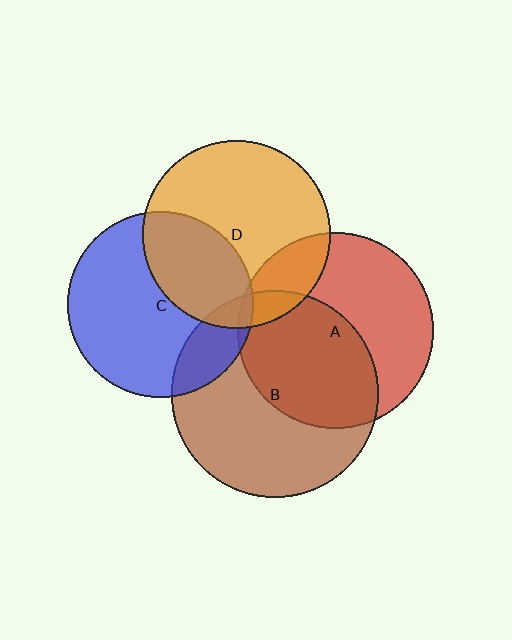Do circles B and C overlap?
Yes.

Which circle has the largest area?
Circle B (brown).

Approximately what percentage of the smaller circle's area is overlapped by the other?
Approximately 15%.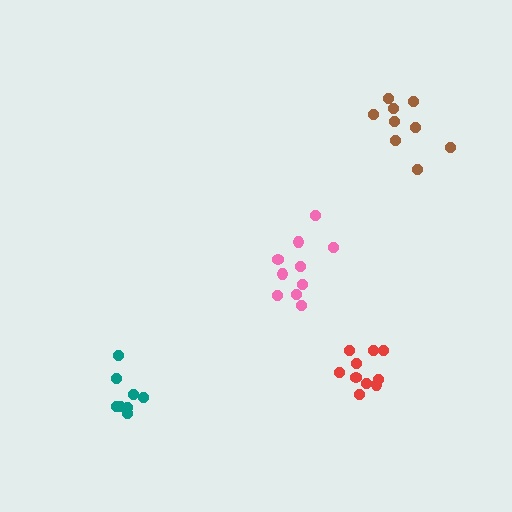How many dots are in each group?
Group 1: 10 dots, Group 2: 8 dots, Group 3: 9 dots, Group 4: 10 dots (37 total).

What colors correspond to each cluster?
The clusters are colored: red, teal, brown, pink.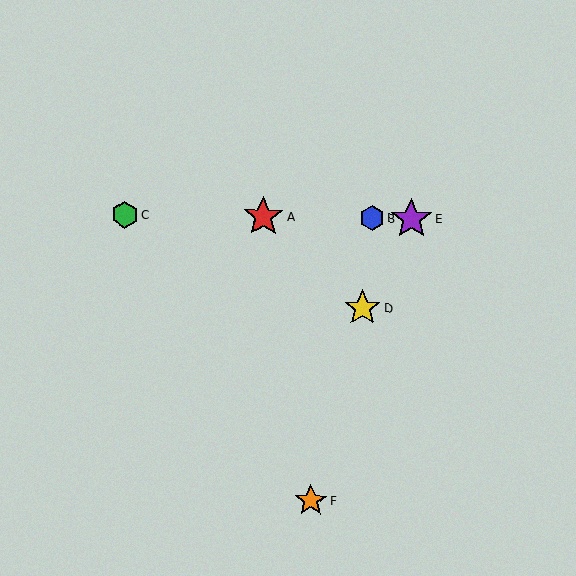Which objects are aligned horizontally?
Objects A, B, C, E are aligned horizontally.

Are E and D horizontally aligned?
No, E is at y≈219 and D is at y≈308.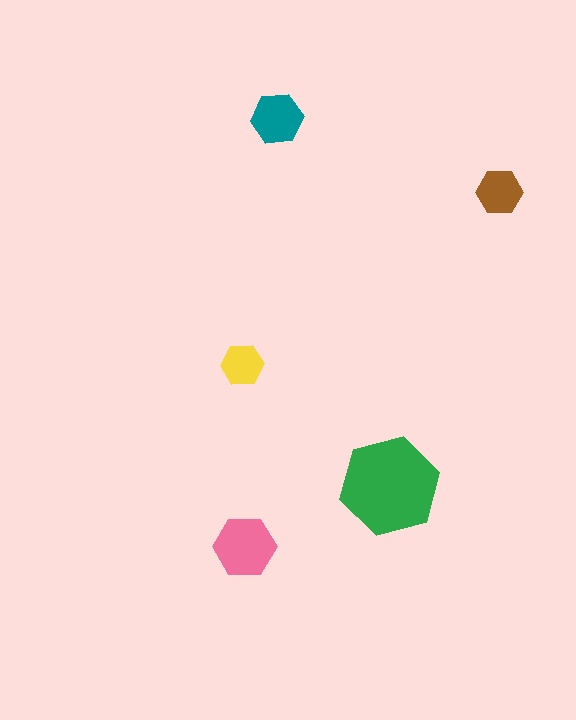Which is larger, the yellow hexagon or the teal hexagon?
The teal one.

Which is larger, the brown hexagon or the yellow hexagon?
The brown one.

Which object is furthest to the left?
The yellow hexagon is leftmost.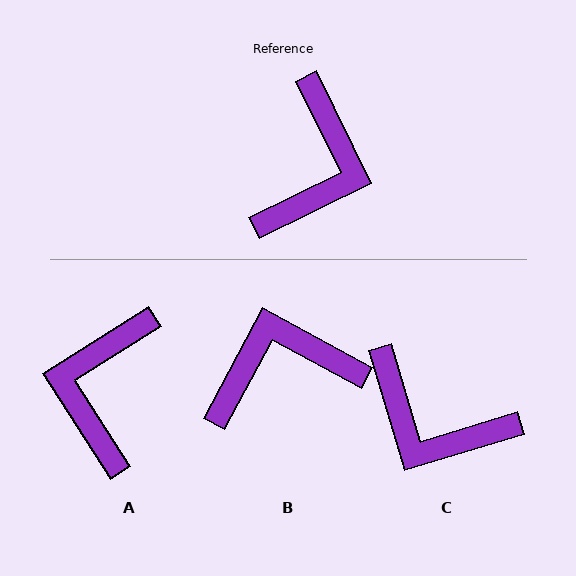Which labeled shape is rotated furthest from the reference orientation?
A, about 174 degrees away.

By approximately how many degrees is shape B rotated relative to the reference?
Approximately 126 degrees counter-clockwise.